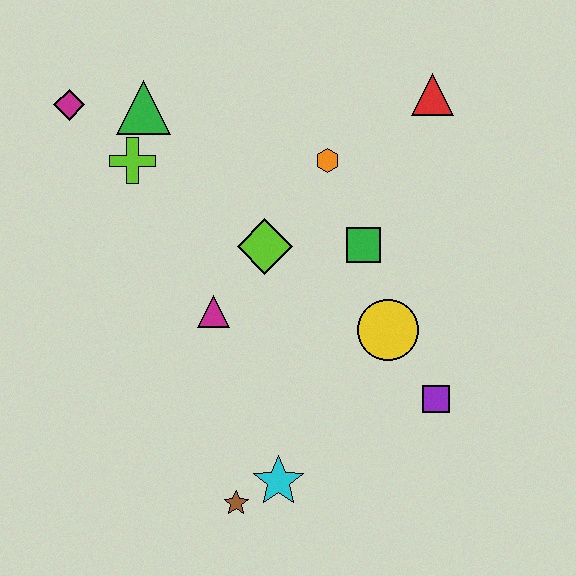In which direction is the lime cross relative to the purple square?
The lime cross is to the left of the purple square.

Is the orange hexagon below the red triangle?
Yes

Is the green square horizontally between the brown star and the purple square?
Yes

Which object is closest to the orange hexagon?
The green square is closest to the orange hexagon.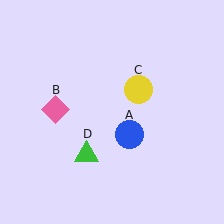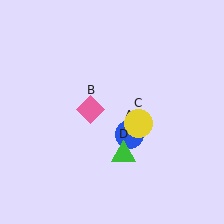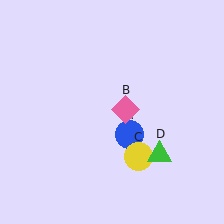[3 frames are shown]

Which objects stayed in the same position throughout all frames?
Blue circle (object A) remained stationary.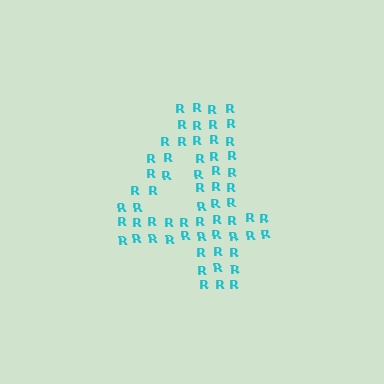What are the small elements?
The small elements are letter R's.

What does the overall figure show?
The overall figure shows the digit 4.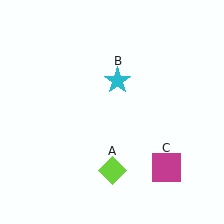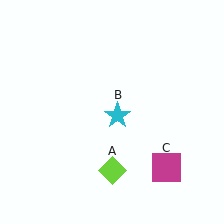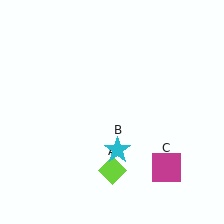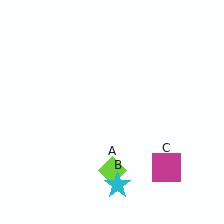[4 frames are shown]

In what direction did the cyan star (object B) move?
The cyan star (object B) moved down.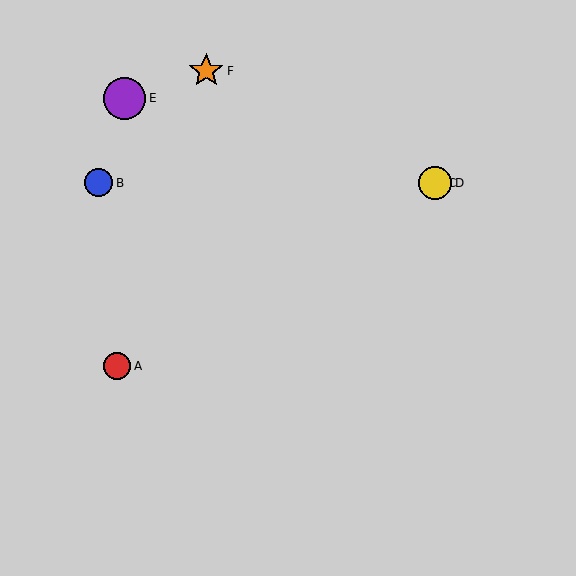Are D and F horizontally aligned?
No, D is at y≈183 and F is at y≈71.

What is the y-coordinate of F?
Object F is at y≈71.